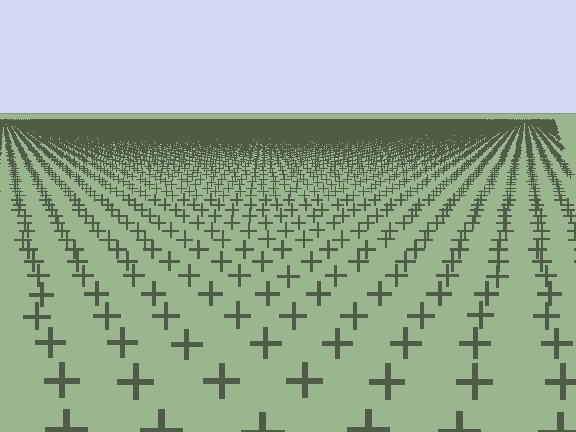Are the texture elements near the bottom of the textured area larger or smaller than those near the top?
Larger. Near the bottom, elements are closer to the viewer and appear at a bigger on-screen size.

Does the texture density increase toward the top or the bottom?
Density increases toward the top.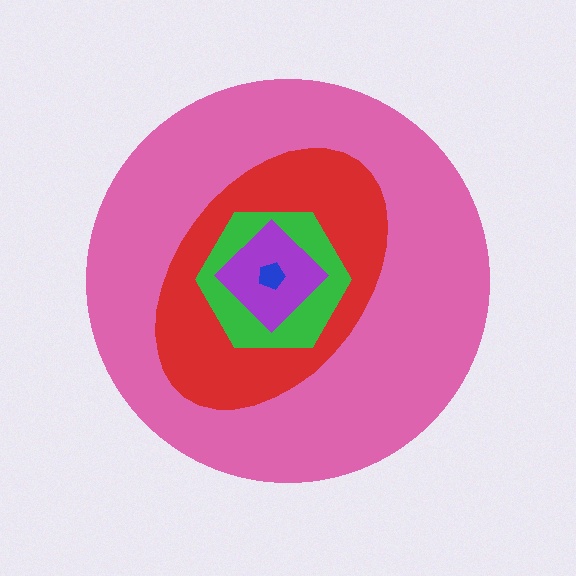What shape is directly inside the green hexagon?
The purple diamond.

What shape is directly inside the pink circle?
The red ellipse.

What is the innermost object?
The blue pentagon.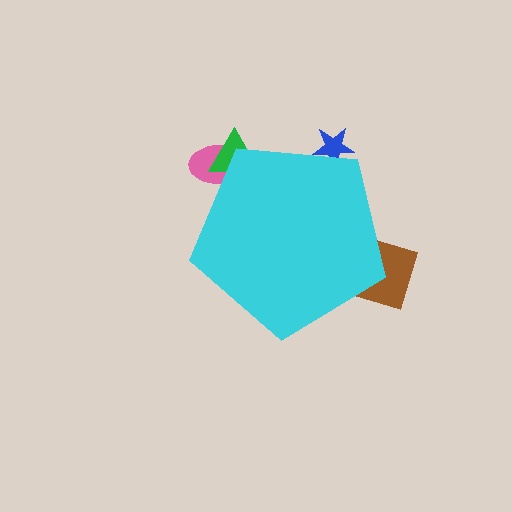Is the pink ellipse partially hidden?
Yes, the pink ellipse is partially hidden behind the cyan pentagon.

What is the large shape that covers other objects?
A cyan pentagon.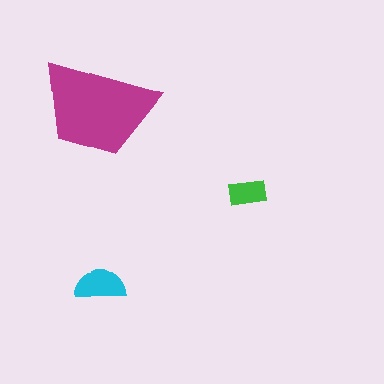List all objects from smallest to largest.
The green rectangle, the cyan semicircle, the magenta trapezoid.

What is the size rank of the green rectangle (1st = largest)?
3rd.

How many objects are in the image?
There are 3 objects in the image.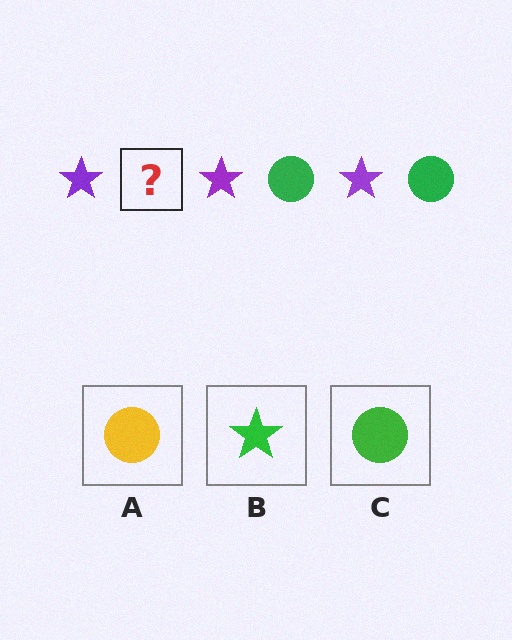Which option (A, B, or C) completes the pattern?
C.